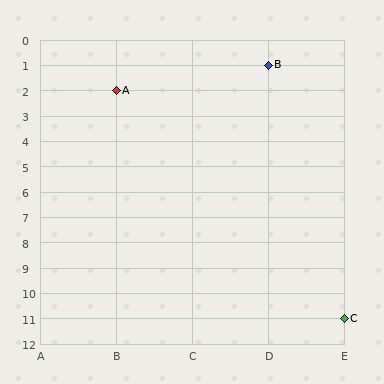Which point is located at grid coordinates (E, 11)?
Point C is at (E, 11).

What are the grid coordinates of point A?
Point A is at grid coordinates (B, 2).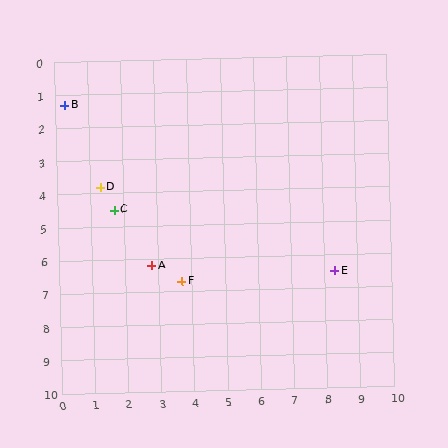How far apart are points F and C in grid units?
Points F and C are about 3.0 grid units apart.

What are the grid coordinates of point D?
Point D is at approximately (1.3, 3.8).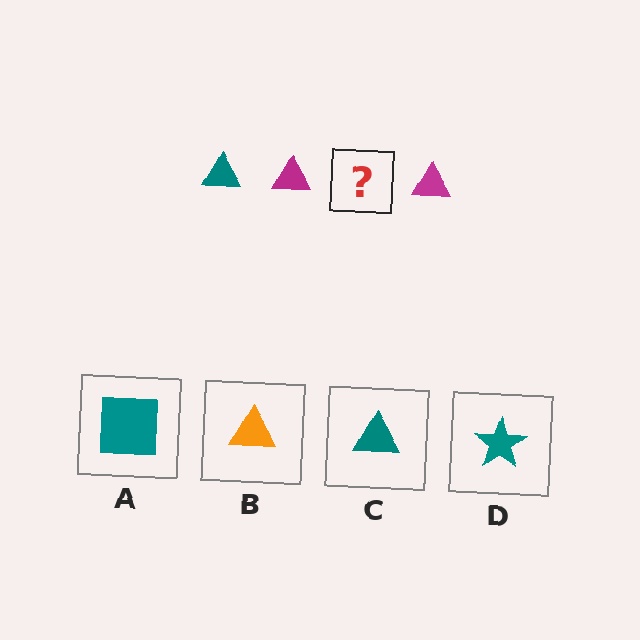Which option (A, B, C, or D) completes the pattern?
C.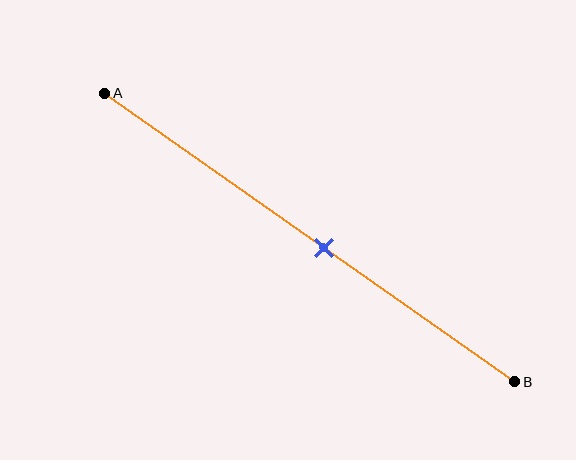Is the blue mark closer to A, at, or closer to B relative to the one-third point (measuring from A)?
The blue mark is closer to point B than the one-third point of segment AB.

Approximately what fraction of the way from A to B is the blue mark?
The blue mark is approximately 55% of the way from A to B.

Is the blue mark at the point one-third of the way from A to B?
No, the mark is at about 55% from A, not at the 33% one-third point.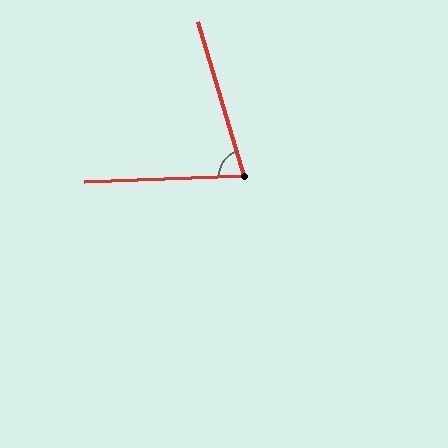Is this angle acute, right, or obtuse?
It is acute.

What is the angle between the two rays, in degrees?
Approximately 75 degrees.